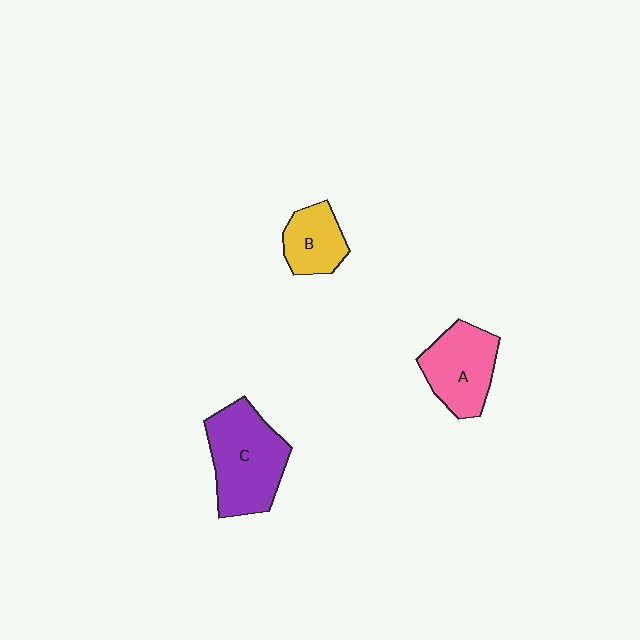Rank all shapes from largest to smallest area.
From largest to smallest: C (purple), A (pink), B (yellow).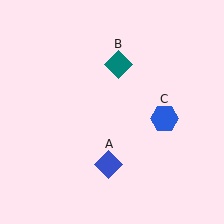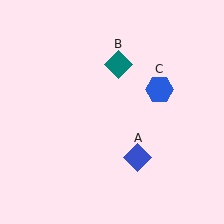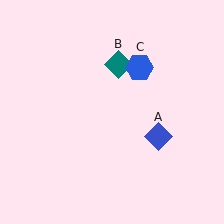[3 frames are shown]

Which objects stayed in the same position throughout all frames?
Teal diamond (object B) remained stationary.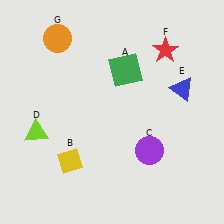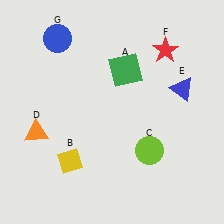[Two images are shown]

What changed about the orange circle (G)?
In Image 1, G is orange. In Image 2, it changed to blue.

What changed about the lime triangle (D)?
In Image 1, D is lime. In Image 2, it changed to orange.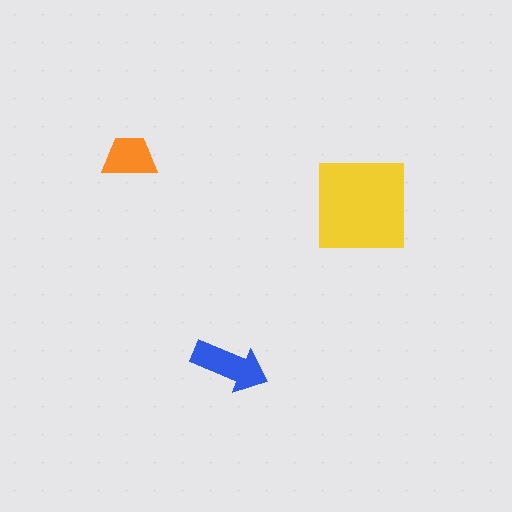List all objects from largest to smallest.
The yellow square, the blue arrow, the orange trapezoid.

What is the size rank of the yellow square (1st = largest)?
1st.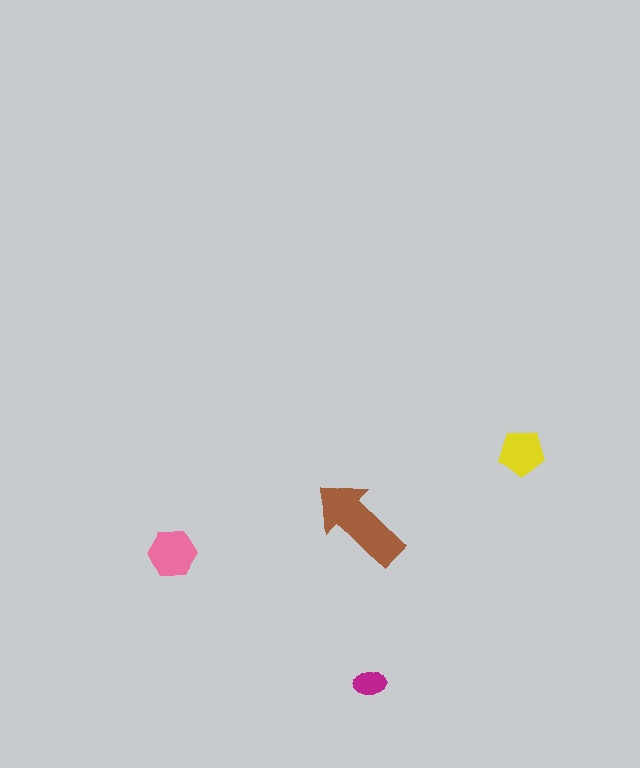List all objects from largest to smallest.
The brown arrow, the pink hexagon, the yellow pentagon, the magenta ellipse.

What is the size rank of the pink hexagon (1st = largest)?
2nd.